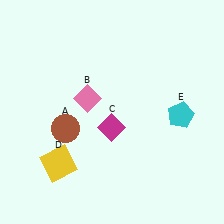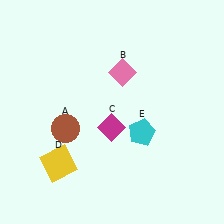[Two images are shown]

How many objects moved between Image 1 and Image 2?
2 objects moved between the two images.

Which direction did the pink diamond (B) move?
The pink diamond (B) moved right.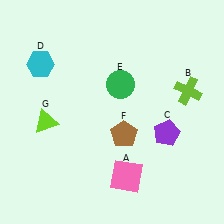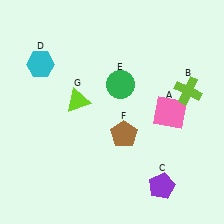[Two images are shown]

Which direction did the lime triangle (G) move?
The lime triangle (G) moved right.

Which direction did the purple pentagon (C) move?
The purple pentagon (C) moved down.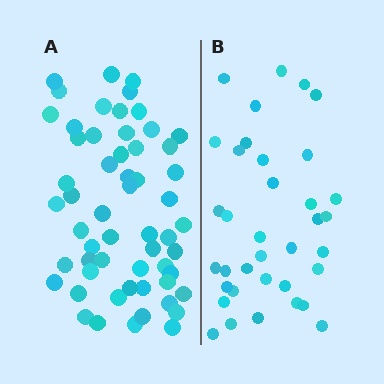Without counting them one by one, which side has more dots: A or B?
Region A (the left region) has more dots.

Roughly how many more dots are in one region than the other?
Region A has approximately 20 more dots than region B.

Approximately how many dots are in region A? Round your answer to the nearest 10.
About 60 dots. (The exact count is 57, which rounds to 60.)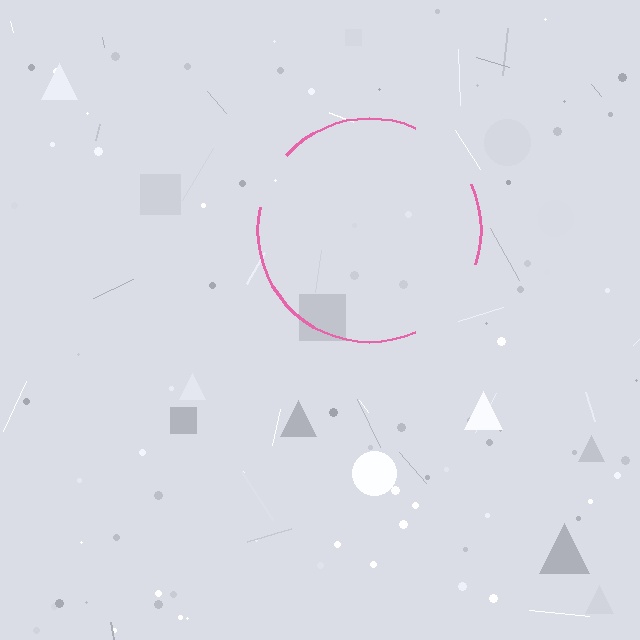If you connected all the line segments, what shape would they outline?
They would outline a circle.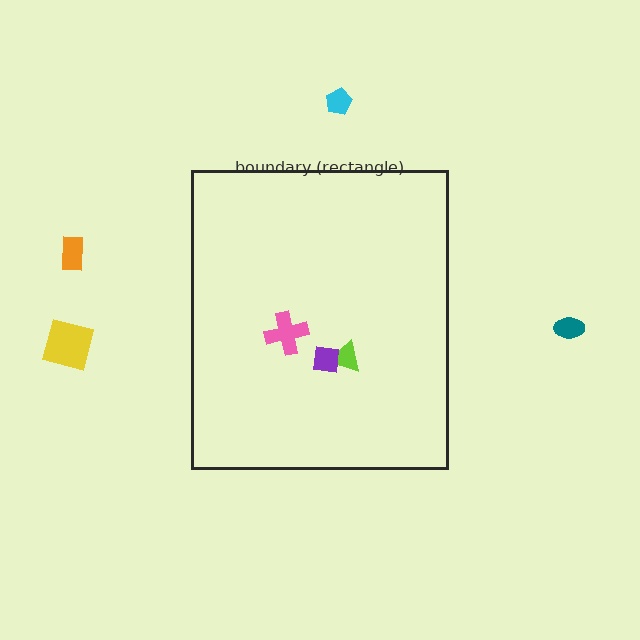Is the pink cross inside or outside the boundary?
Inside.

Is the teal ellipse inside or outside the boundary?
Outside.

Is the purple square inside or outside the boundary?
Inside.